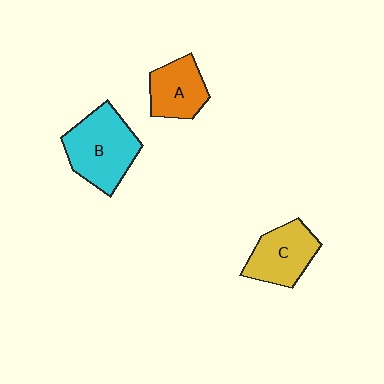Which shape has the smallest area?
Shape A (orange).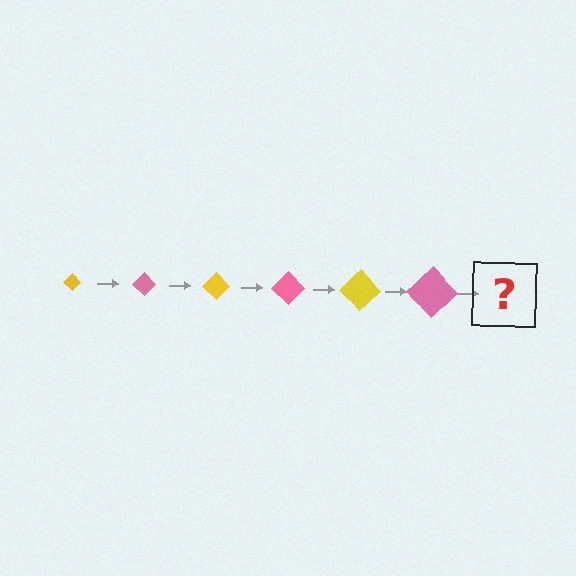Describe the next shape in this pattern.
It should be a yellow diamond, larger than the previous one.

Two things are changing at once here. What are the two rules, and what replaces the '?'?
The two rules are that the diamond grows larger each step and the color cycles through yellow and pink. The '?' should be a yellow diamond, larger than the previous one.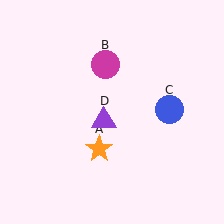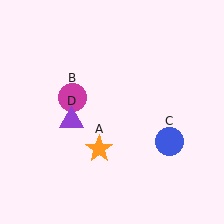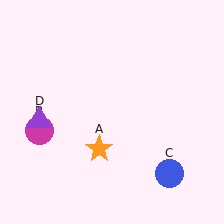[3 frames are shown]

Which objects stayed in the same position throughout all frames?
Orange star (object A) remained stationary.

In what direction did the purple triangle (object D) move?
The purple triangle (object D) moved left.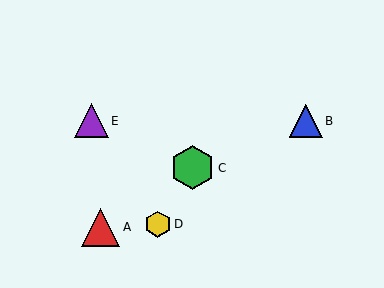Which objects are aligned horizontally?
Objects B, E are aligned horizontally.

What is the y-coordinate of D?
Object D is at y≈224.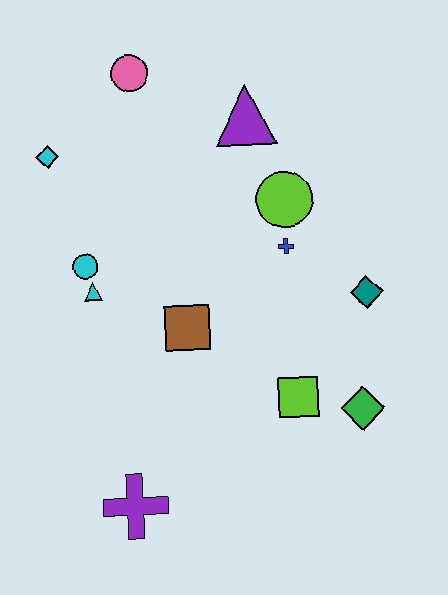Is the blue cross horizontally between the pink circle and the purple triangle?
No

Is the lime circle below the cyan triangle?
No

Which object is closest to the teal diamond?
The blue cross is closest to the teal diamond.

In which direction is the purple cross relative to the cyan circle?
The purple cross is below the cyan circle.